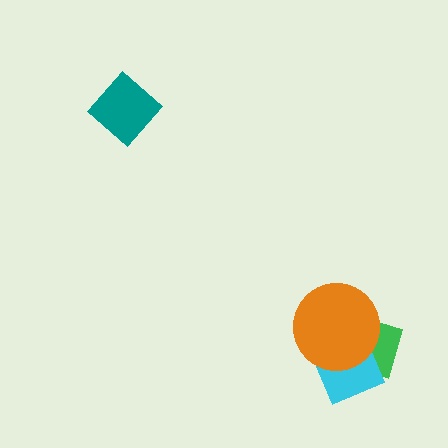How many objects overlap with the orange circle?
2 objects overlap with the orange circle.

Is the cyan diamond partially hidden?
Yes, it is partially covered by another shape.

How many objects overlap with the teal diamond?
0 objects overlap with the teal diamond.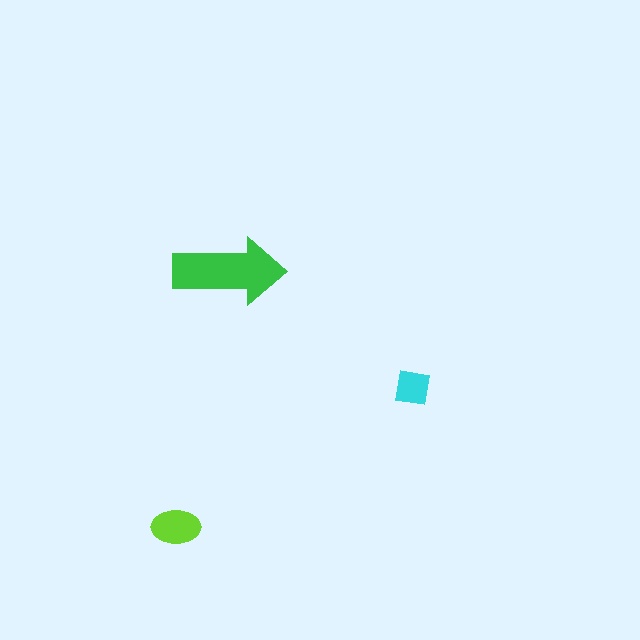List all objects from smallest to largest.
The cyan square, the lime ellipse, the green arrow.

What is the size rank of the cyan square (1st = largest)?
3rd.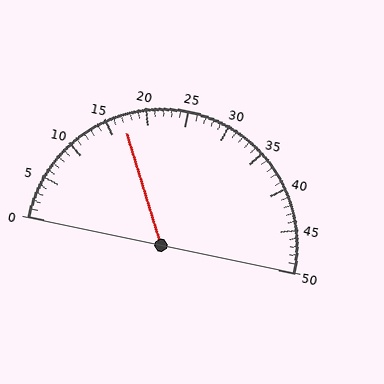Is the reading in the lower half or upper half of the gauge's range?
The reading is in the lower half of the range (0 to 50).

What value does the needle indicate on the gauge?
The needle indicates approximately 17.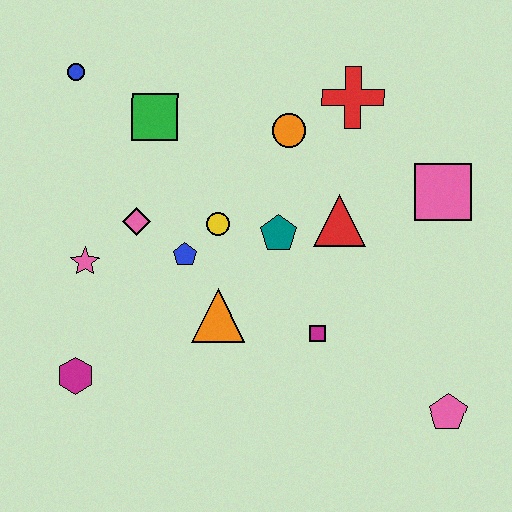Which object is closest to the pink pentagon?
The magenta square is closest to the pink pentagon.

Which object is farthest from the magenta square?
The blue circle is farthest from the magenta square.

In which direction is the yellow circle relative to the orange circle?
The yellow circle is below the orange circle.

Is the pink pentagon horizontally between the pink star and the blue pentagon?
No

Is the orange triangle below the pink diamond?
Yes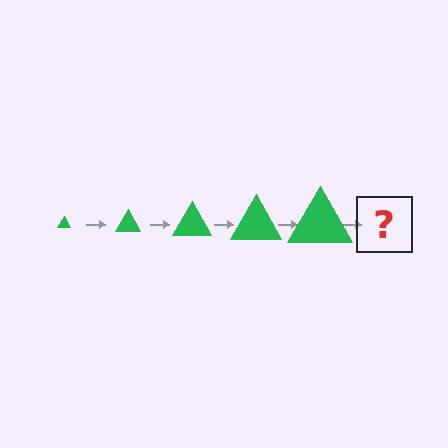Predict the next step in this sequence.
The next step is a green triangle, larger than the previous one.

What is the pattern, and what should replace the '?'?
The pattern is that the triangle gets progressively larger each step. The '?' should be a green triangle, larger than the previous one.